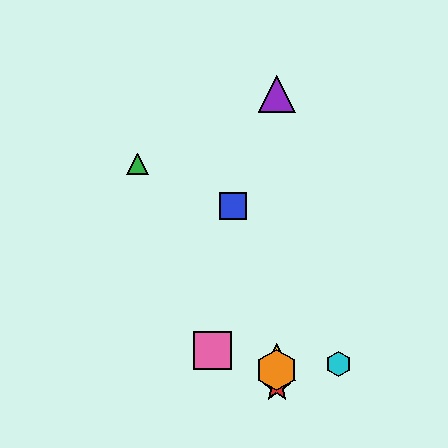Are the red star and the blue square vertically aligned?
No, the red star is at x≈277 and the blue square is at x≈233.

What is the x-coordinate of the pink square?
The pink square is at x≈213.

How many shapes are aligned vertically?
4 shapes (the red star, the yellow triangle, the purple triangle, the orange hexagon) are aligned vertically.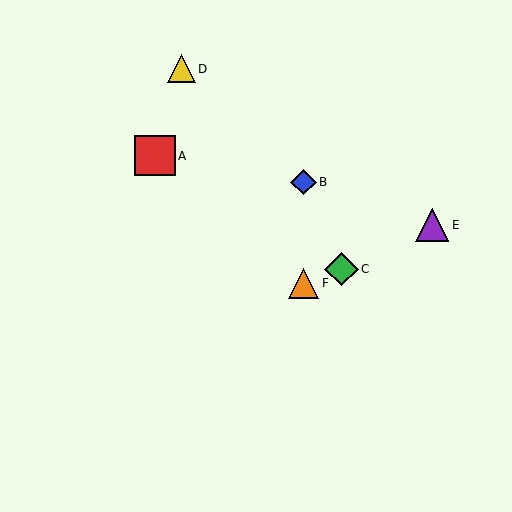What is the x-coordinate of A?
Object A is at x≈155.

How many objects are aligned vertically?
2 objects (B, F) are aligned vertically.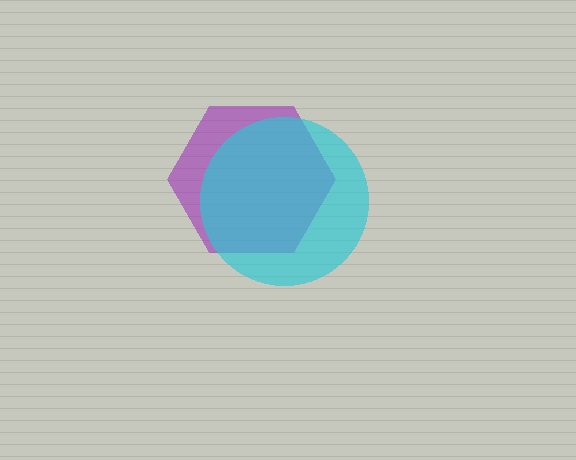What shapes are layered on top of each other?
The layered shapes are: a purple hexagon, a cyan circle.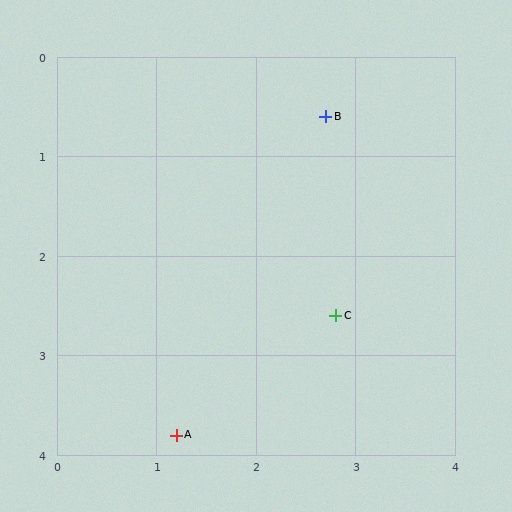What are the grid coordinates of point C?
Point C is at approximately (2.8, 2.6).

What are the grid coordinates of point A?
Point A is at approximately (1.2, 3.8).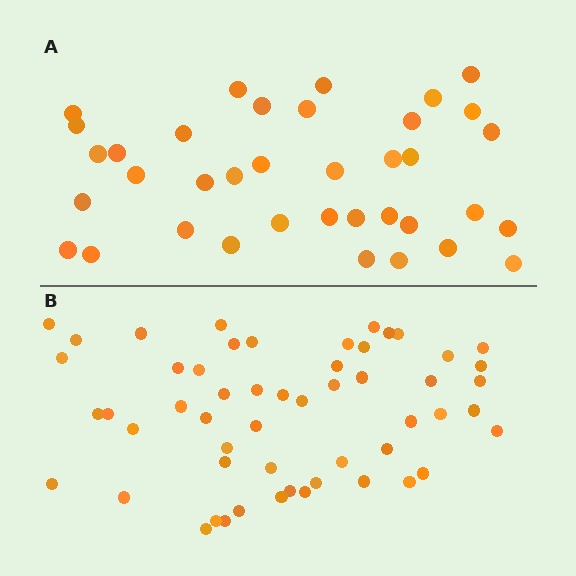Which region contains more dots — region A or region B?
Region B (the bottom region) has more dots.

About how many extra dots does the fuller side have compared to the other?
Region B has approximately 15 more dots than region A.